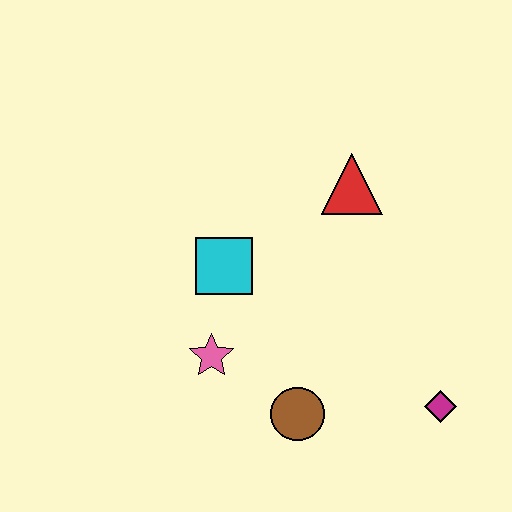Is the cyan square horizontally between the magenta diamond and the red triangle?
No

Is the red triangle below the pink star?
No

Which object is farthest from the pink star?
The magenta diamond is farthest from the pink star.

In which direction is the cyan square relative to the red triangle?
The cyan square is to the left of the red triangle.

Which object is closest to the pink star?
The cyan square is closest to the pink star.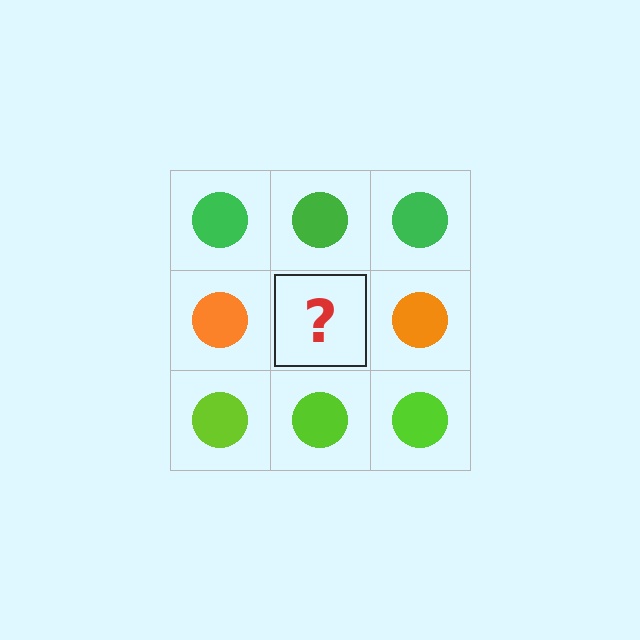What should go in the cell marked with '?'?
The missing cell should contain an orange circle.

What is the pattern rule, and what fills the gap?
The rule is that each row has a consistent color. The gap should be filled with an orange circle.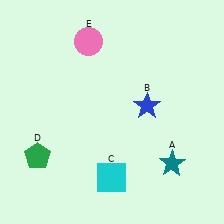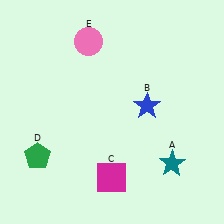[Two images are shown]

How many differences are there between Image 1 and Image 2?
There is 1 difference between the two images.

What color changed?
The square (C) changed from cyan in Image 1 to magenta in Image 2.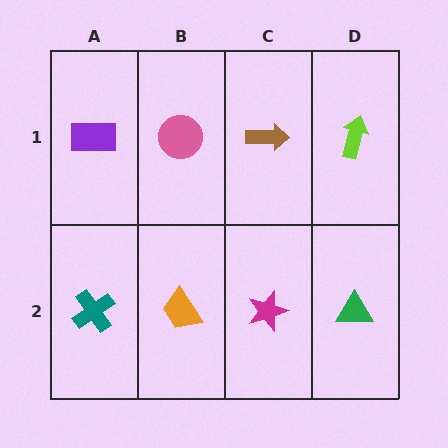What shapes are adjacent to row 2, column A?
A purple rectangle (row 1, column A), an orange trapezoid (row 2, column B).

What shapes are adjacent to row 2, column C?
A brown arrow (row 1, column C), an orange trapezoid (row 2, column B), a green triangle (row 2, column D).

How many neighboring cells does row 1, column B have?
3.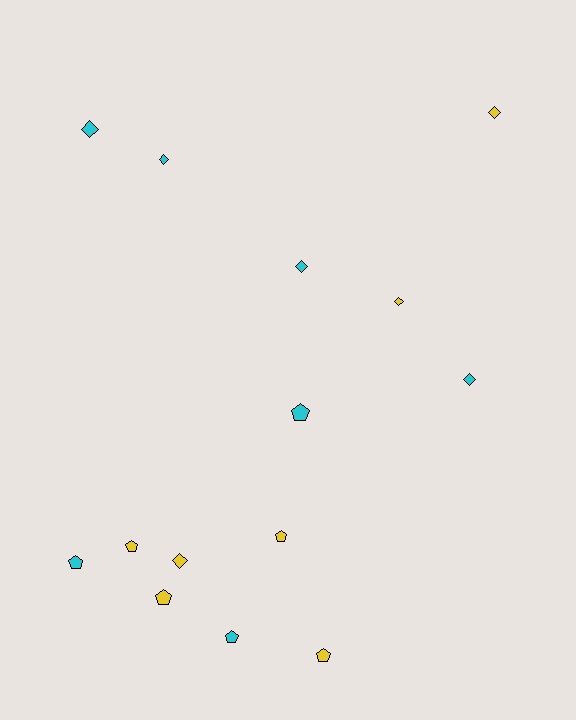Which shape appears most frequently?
Diamond, with 7 objects.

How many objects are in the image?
There are 14 objects.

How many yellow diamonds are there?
There are 3 yellow diamonds.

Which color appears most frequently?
Yellow, with 7 objects.